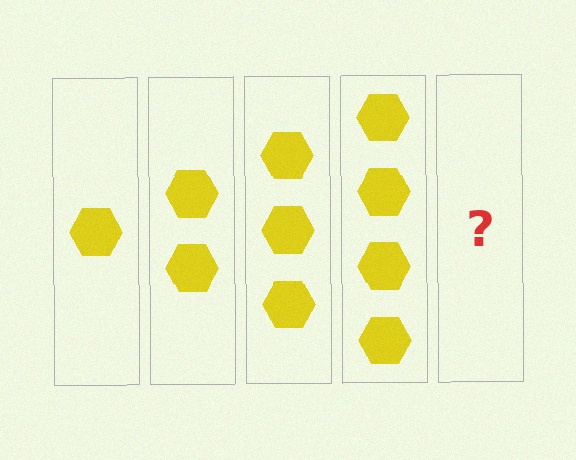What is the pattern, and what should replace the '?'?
The pattern is that each step adds one more hexagon. The '?' should be 5 hexagons.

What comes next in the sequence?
The next element should be 5 hexagons.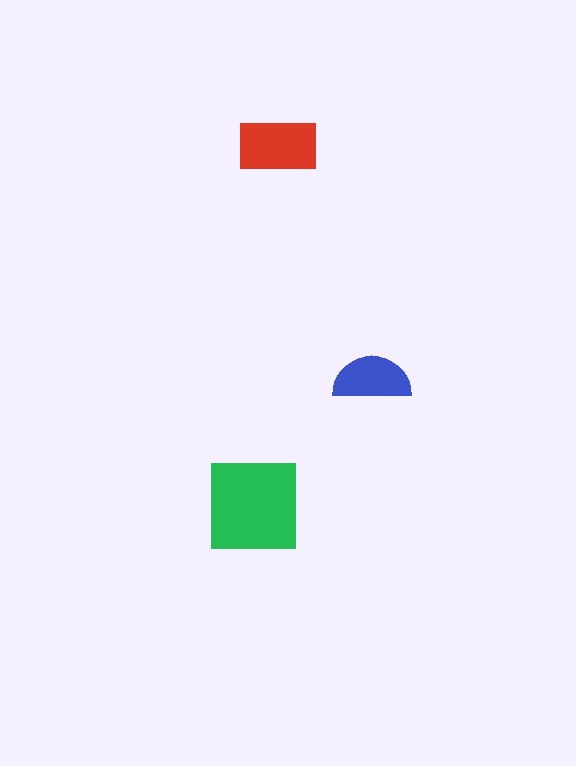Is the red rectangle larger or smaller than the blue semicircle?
Larger.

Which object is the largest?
The green square.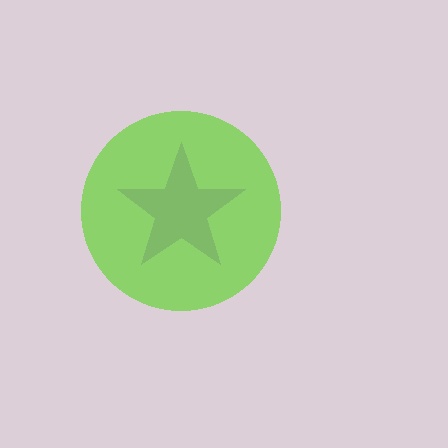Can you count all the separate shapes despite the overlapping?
Yes, there are 2 separate shapes.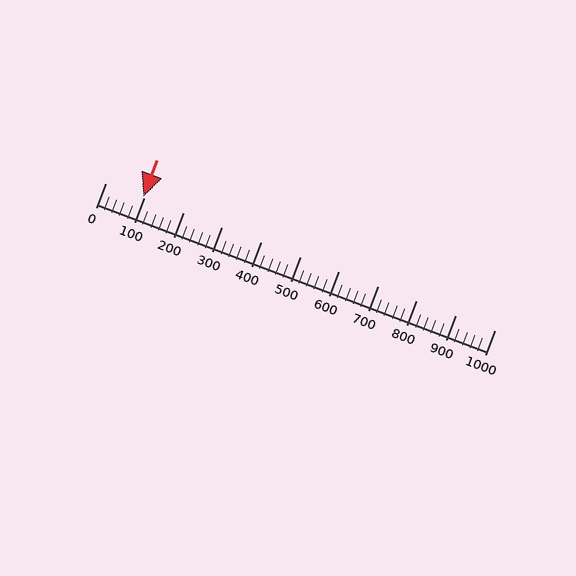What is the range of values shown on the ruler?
The ruler shows values from 0 to 1000.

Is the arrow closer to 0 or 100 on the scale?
The arrow is closer to 100.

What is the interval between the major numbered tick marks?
The major tick marks are spaced 100 units apart.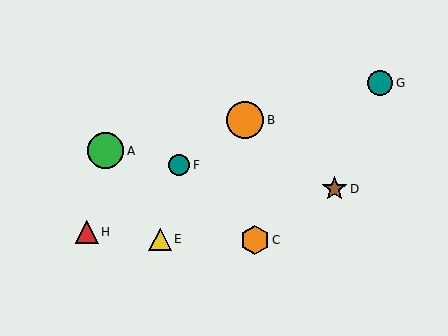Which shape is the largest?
The orange circle (labeled B) is the largest.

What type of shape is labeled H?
Shape H is a red triangle.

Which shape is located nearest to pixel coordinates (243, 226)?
The orange hexagon (labeled C) at (255, 240) is nearest to that location.